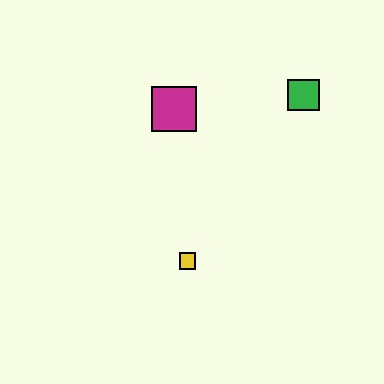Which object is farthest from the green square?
The yellow square is farthest from the green square.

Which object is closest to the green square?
The magenta square is closest to the green square.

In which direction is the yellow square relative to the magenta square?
The yellow square is below the magenta square.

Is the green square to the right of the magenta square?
Yes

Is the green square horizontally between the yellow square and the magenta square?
No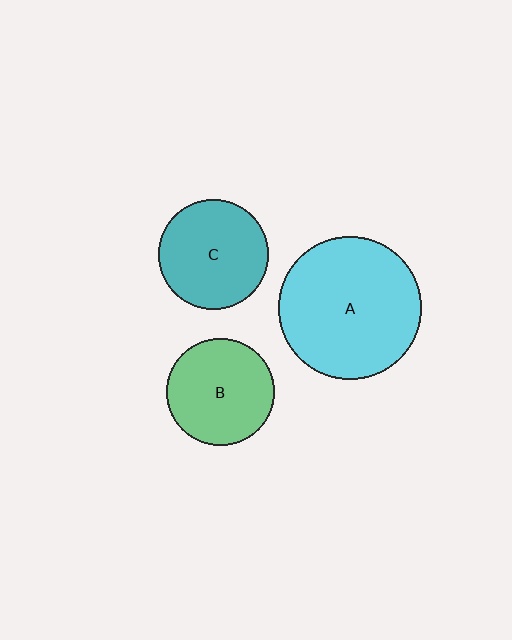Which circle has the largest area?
Circle A (cyan).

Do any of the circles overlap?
No, none of the circles overlap.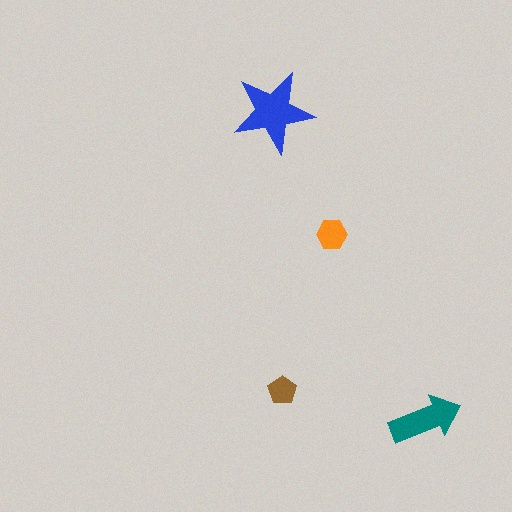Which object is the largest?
The blue star.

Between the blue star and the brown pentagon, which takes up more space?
The blue star.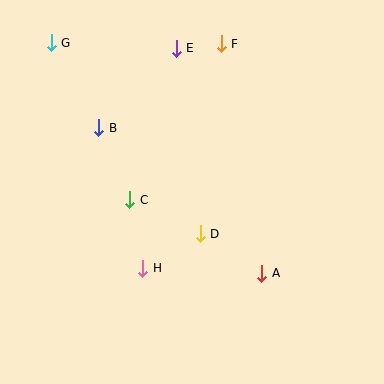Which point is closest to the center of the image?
Point D at (200, 234) is closest to the center.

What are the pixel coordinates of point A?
Point A is at (262, 273).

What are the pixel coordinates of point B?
Point B is at (99, 128).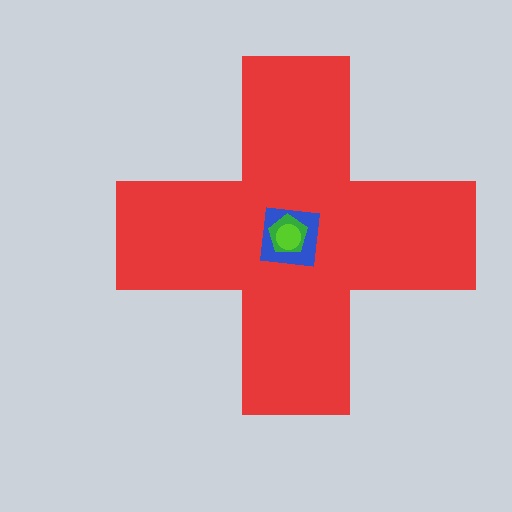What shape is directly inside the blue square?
The green pentagon.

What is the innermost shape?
The lime circle.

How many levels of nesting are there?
4.